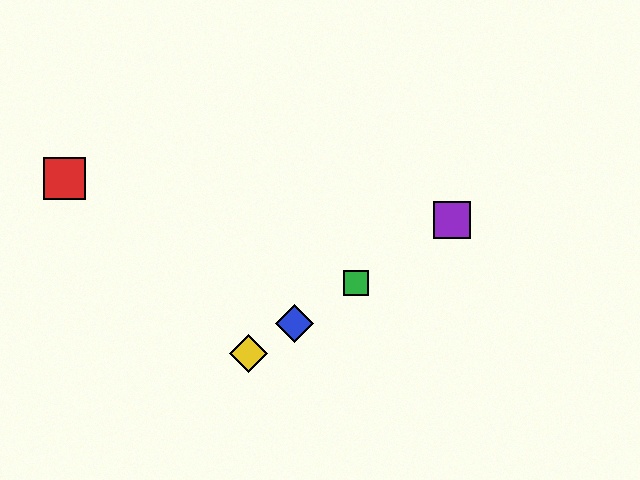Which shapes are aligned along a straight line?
The blue diamond, the green square, the yellow diamond, the purple square are aligned along a straight line.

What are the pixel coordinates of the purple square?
The purple square is at (452, 220).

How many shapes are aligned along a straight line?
4 shapes (the blue diamond, the green square, the yellow diamond, the purple square) are aligned along a straight line.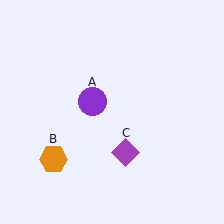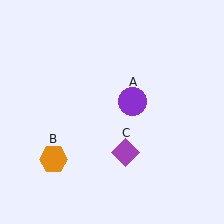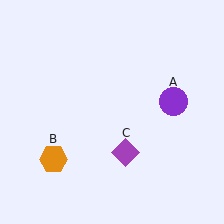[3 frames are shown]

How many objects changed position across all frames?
1 object changed position: purple circle (object A).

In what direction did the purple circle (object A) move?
The purple circle (object A) moved right.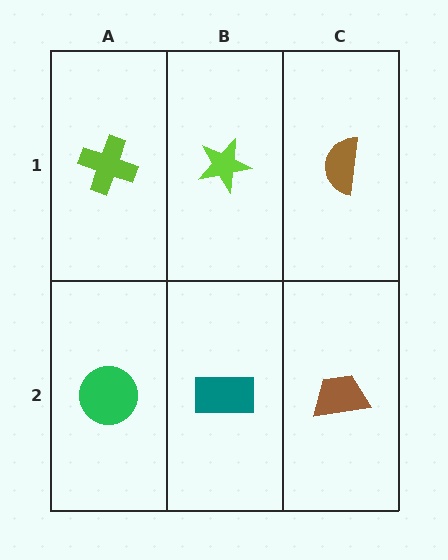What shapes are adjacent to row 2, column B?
A lime star (row 1, column B), a green circle (row 2, column A), a brown trapezoid (row 2, column C).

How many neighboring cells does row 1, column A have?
2.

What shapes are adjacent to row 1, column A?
A green circle (row 2, column A), a lime star (row 1, column B).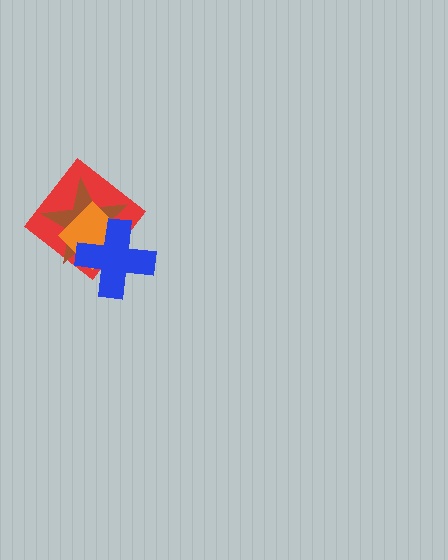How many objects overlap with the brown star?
3 objects overlap with the brown star.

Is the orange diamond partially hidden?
Yes, it is partially covered by another shape.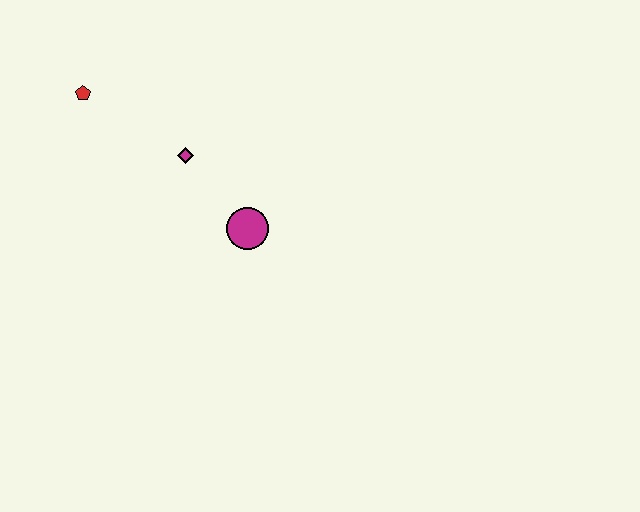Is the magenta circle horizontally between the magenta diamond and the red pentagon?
No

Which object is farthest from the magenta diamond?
The red pentagon is farthest from the magenta diamond.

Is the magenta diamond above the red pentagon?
No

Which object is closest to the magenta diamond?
The magenta circle is closest to the magenta diamond.